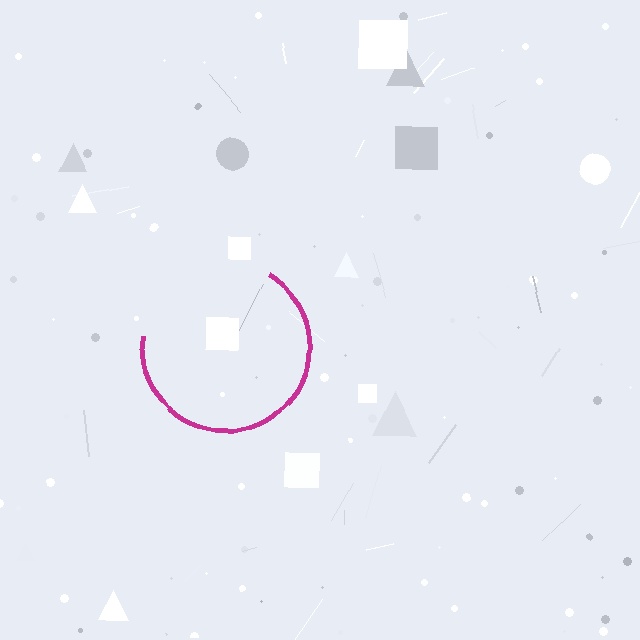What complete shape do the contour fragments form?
The contour fragments form a circle.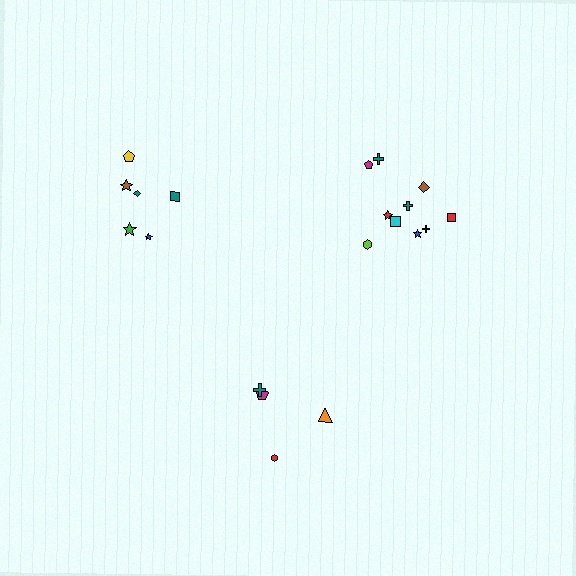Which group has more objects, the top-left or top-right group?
The top-right group.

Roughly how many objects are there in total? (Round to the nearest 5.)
Roughly 20 objects in total.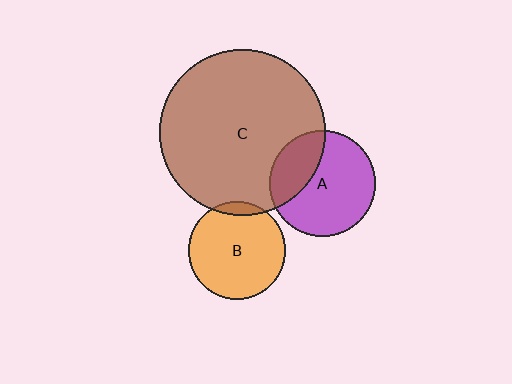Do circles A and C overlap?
Yes.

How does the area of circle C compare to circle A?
Approximately 2.5 times.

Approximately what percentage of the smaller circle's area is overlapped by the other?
Approximately 30%.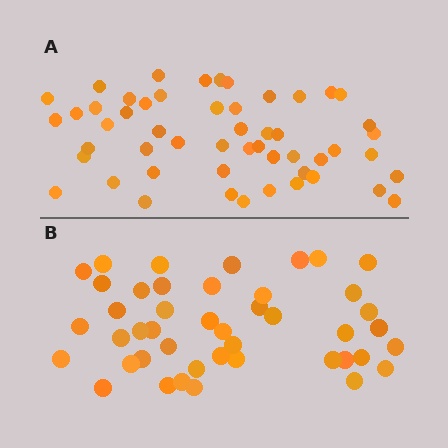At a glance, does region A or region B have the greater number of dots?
Region A (the top region) has more dots.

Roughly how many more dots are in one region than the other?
Region A has roughly 8 or so more dots than region B.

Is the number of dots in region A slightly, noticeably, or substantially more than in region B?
Region A has only slightly more — the two regions are fairly close. The ratio is roughly 1.2 to 1.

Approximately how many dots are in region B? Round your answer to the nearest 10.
About 40 dots. (The exact count is 44, which rounds to 40.)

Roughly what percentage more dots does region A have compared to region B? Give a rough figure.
About 20% more.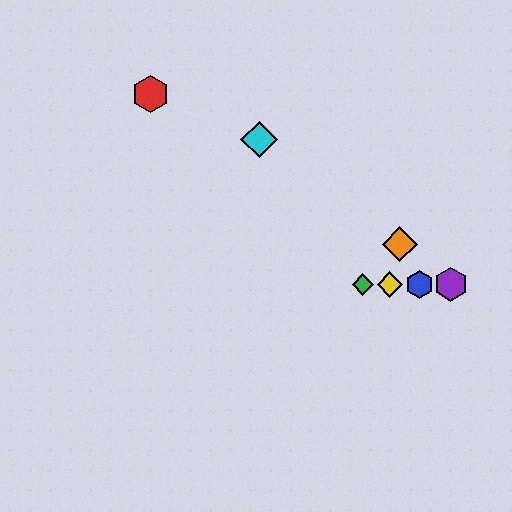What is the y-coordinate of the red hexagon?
The red hexagon is at y≈94.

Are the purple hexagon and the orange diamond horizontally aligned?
No, the purple hexagon is at y≈284 and the orange diamond is at y≈244.